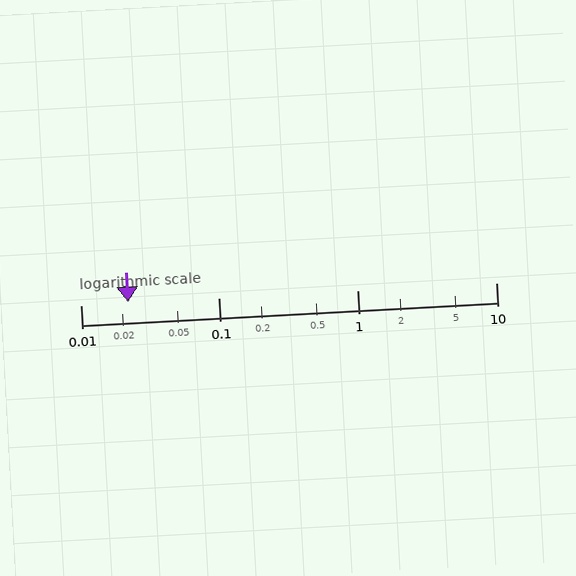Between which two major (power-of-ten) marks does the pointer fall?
The pointer is between 0.01 and 0.1.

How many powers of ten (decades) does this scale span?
The scale spans 3 decades, from 0.01 to 10.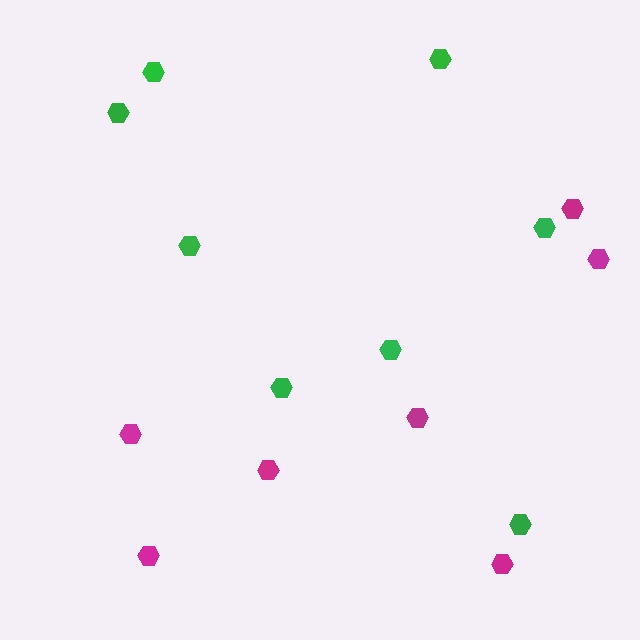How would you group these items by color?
There are 2 groups: one group of magenta hexagons (7) and one group of green hexagons (8).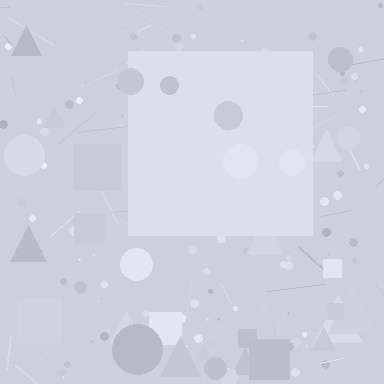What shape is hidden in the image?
A square is hidden in the image.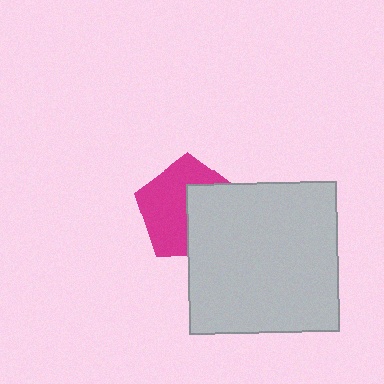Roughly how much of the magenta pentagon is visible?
About half of it is visible (roughly 56%).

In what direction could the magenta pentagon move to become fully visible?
The magenta pentagon could move toward the upper-left. That would shift it out from behind the light gray square entirely.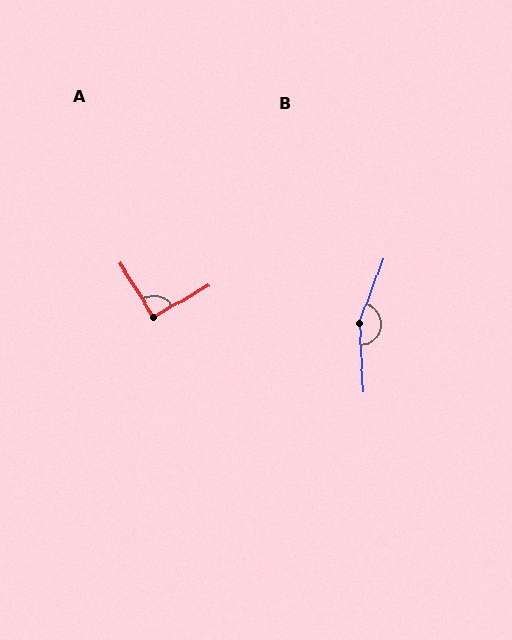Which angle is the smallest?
A, at approximately 92 degrees.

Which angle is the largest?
B, at approximately 156 degrees.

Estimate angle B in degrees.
Approximately 156 degrees.